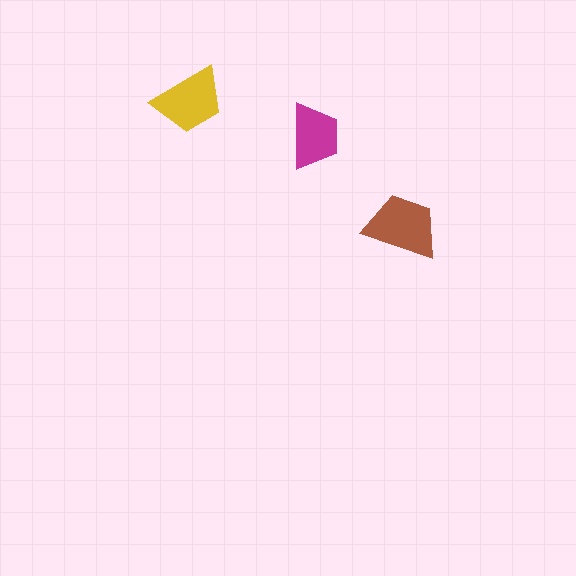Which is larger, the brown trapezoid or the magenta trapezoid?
The brown one.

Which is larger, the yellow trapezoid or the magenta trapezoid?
The yellow one.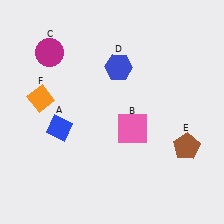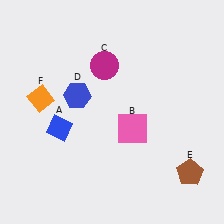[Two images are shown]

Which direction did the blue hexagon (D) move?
The blue hexagon (D) moved left.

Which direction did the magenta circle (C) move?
The magenta circle (C) moved right.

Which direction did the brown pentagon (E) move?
The brown pentagon (E) moved down.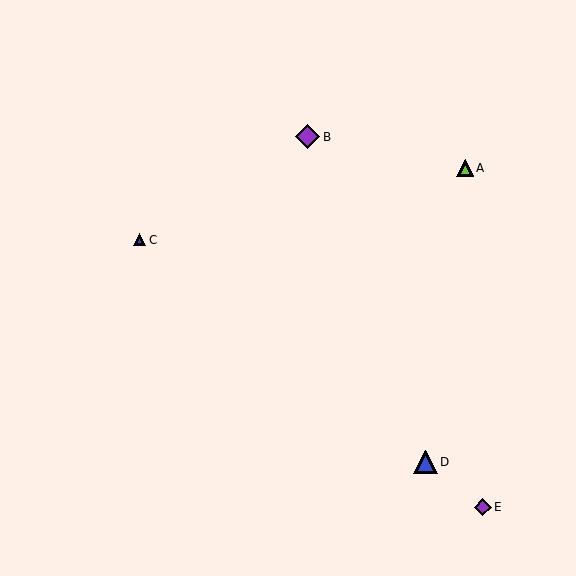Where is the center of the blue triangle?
The center of the blue triangle is at (425, 462).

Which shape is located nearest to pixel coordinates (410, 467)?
The blue triangle (labeled D) at (425, 462) is nearest to that location.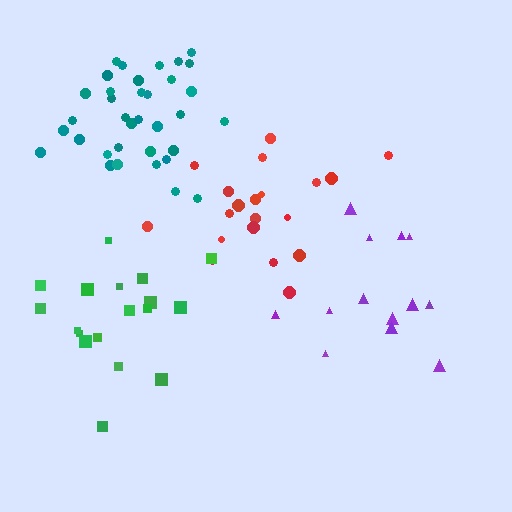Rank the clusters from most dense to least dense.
teal, green, red, purple.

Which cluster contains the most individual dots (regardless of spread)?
Teal (35).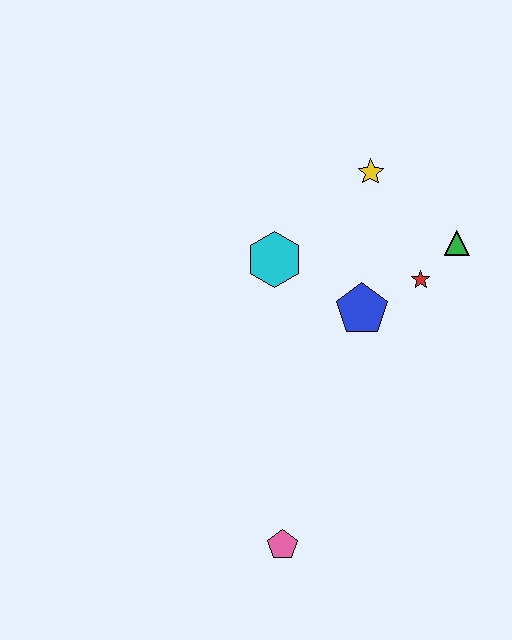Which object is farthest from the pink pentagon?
The yellow star is farthest from the pink pentagon.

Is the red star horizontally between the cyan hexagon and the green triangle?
Yes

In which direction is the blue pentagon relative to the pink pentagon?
The blue pentagon is above the pink pentagon.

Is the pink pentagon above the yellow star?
No